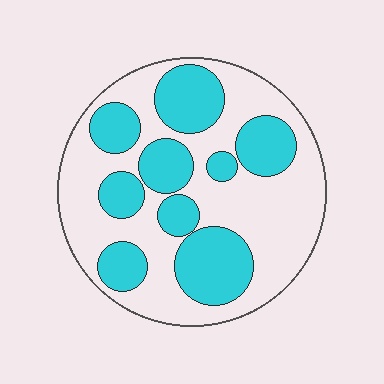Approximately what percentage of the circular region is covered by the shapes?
Approximately 40%.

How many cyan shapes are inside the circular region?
9.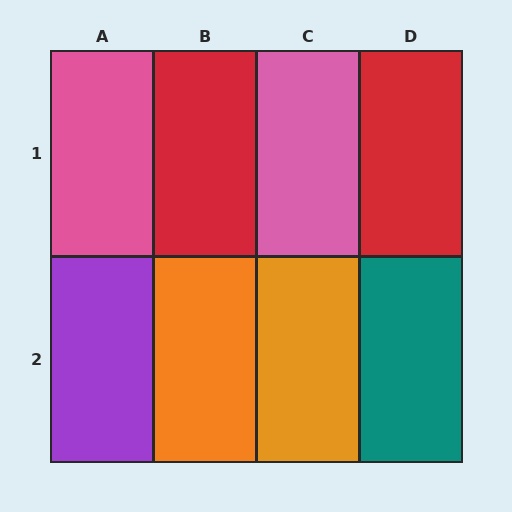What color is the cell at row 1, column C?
Pink.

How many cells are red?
2 cells are red.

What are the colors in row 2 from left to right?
Purple, orange, orange, teal.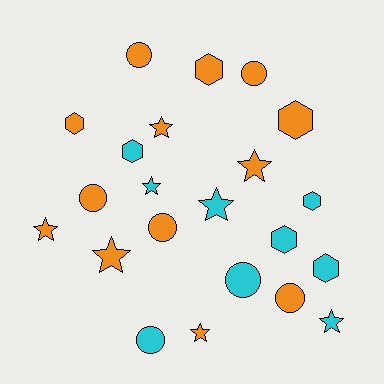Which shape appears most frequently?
Star, with 8 objects.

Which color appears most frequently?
Orange, with 13 objects.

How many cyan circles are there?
There are 2 cyan circles.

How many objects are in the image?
There are 22 objects.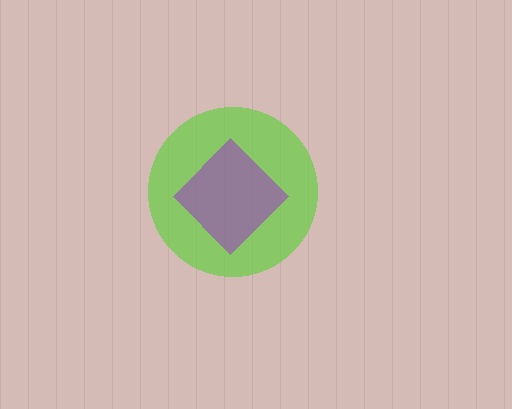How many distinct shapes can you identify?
There are 2 distinct shapes: a lime circle, a purple diamond.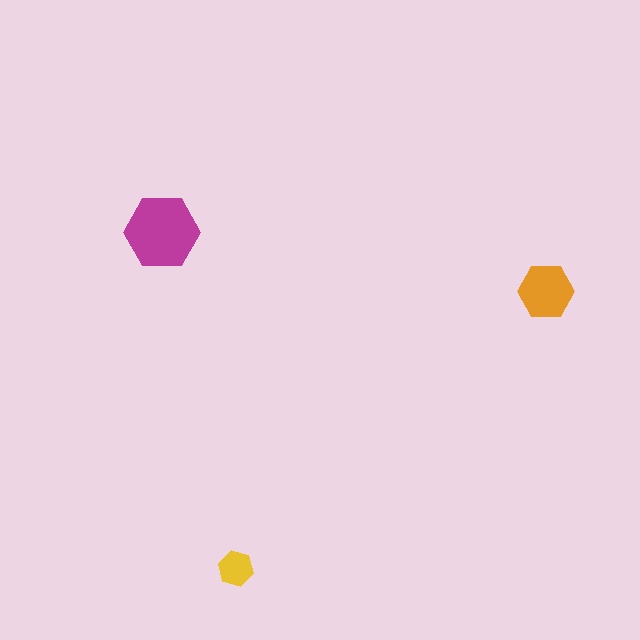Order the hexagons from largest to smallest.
the magenta one, the orange one, the yellow one.